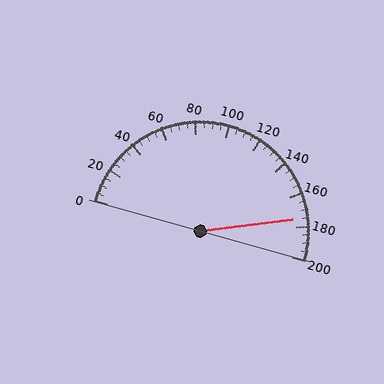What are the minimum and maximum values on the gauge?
The gauge ranges from 0 to 200.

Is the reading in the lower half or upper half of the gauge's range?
The reading is in the upper half of the range (0 to 200).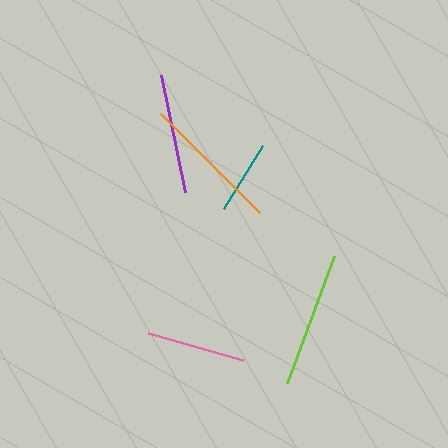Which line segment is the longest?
The orange line is the longest at approximately 140 pixels.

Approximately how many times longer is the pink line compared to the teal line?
The pink line is approximately 1.3 times the length of the teal line.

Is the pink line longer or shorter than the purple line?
The purple line is longer than the pink line.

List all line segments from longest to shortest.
From longest to shortest: orange, lime, purple, pink, teal.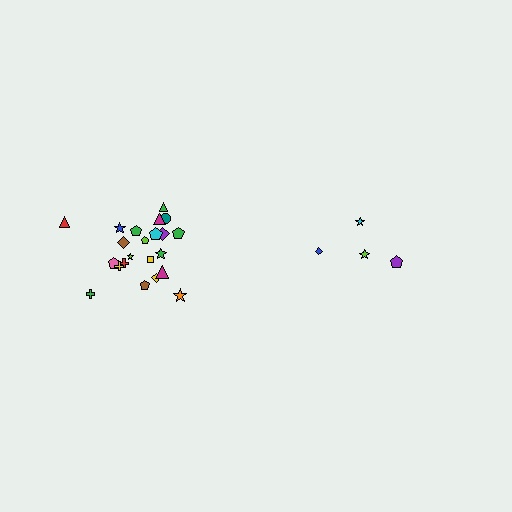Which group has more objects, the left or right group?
The left group.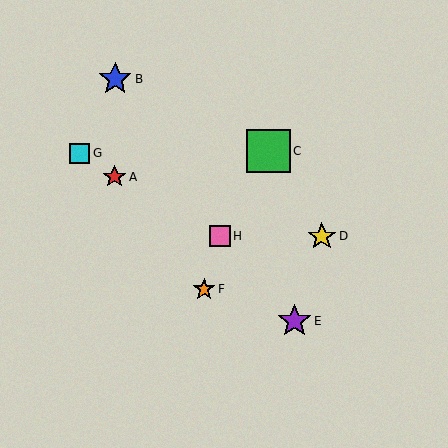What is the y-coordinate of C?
Object C is at y≈151.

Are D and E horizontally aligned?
No, D is at y≈236 and E is at y≈321.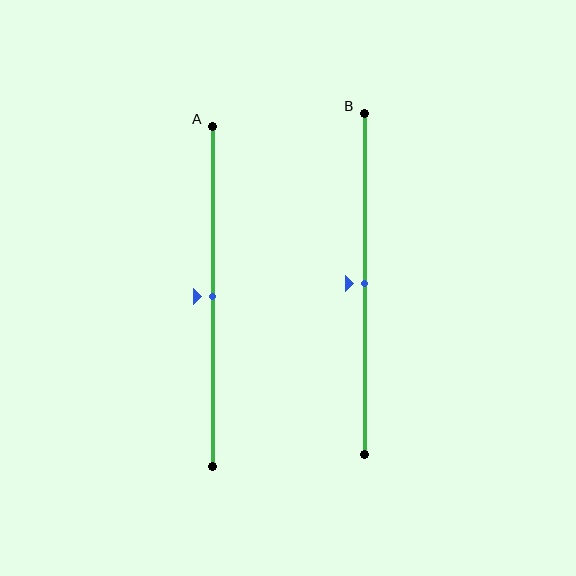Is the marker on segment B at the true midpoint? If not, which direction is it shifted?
Yes, the marker on segment B is at the true midpoint.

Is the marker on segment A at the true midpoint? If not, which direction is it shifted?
Yes, the marker on segment A is at the true midpoint.